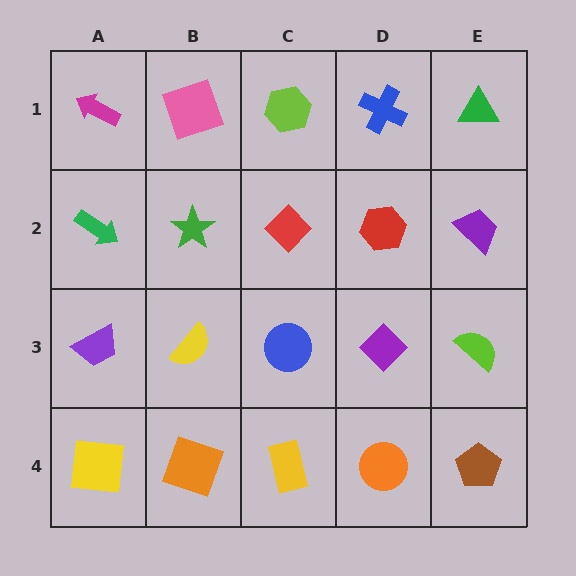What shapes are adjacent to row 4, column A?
A purple trapezoid (row 3, column A), an orange square (row 4, column B).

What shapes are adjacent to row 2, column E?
A green triangle (row 1, column E), a lime semicircle (row 3, column E), a red hexagon (row 2, column D).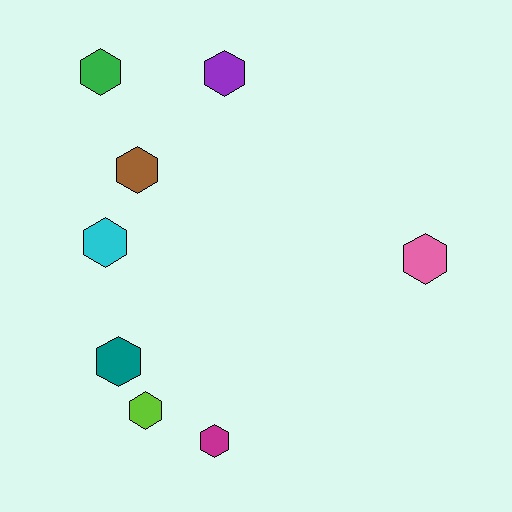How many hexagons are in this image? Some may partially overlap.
There are 8 hexagons.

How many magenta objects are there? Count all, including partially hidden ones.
There is 1 magenta object.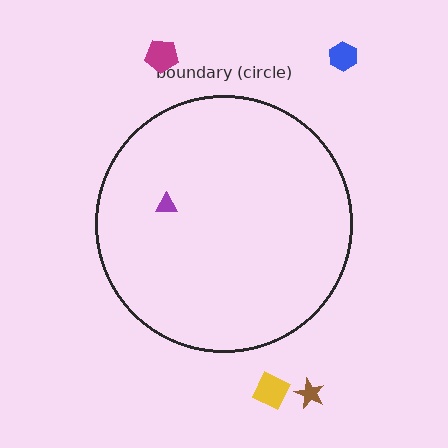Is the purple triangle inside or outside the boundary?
Inside.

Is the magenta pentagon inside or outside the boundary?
Outside.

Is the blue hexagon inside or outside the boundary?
Outside.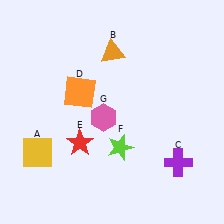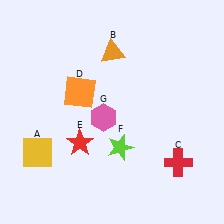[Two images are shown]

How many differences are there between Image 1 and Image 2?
There is 1 difference between the two images.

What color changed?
The cross (C) changed from purple in Image 1 to red in Image 2.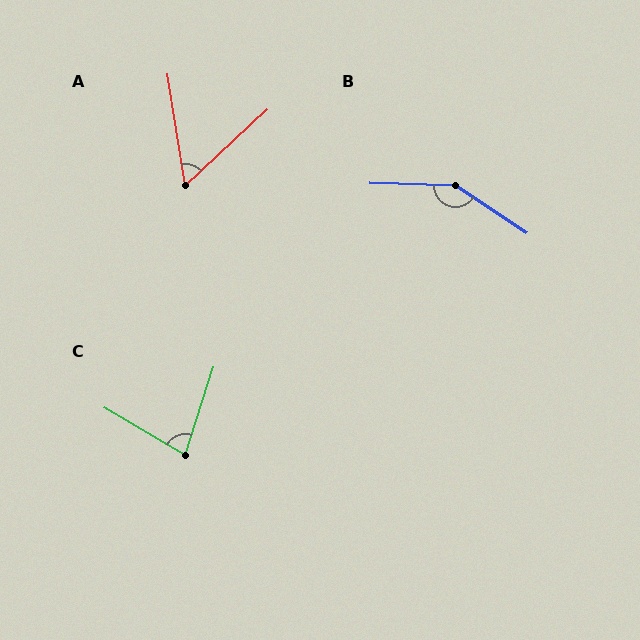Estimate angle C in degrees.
Approximately 77 degrees.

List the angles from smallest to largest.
A (56°), C (77°), B (148°).